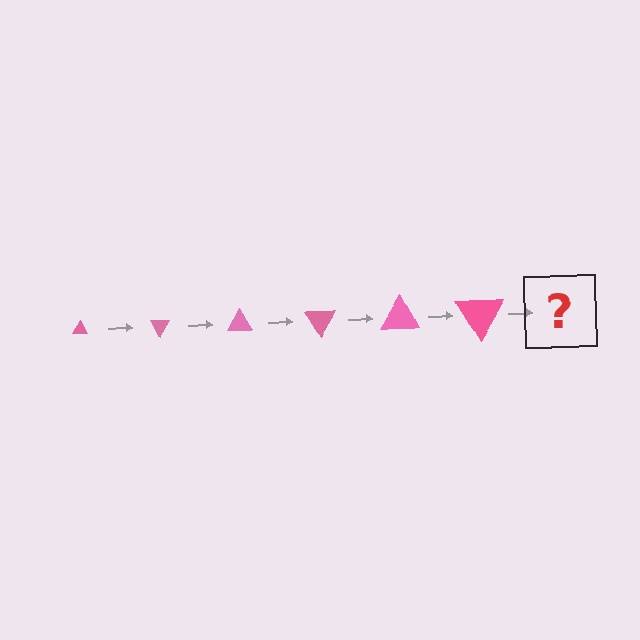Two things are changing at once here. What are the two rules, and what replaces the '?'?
The two rules are that the triangle grows larger each step and it rotates 60 degrees each step. The '?' should be a triangle, larger than the previous one and rotated 360 degrees from the start.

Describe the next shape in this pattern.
It should be a triangle, larger than the previous one and rotated 360 degrees from the start.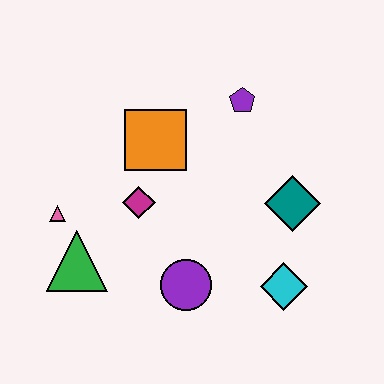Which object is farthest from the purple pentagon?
The green triangle is farthest from the purple pentagon.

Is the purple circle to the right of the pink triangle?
Yes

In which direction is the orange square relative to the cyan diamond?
The orange square is above the cyan diamond.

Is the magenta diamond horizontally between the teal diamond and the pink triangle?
Yes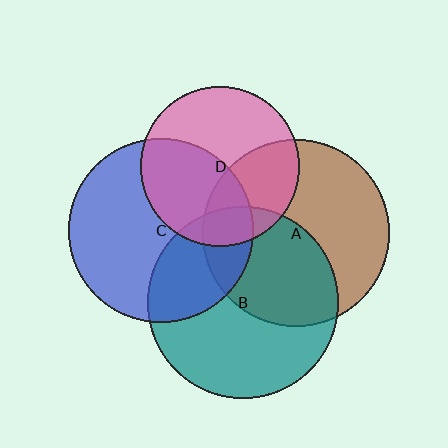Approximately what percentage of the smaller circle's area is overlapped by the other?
Approximately 15%.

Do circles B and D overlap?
Yes.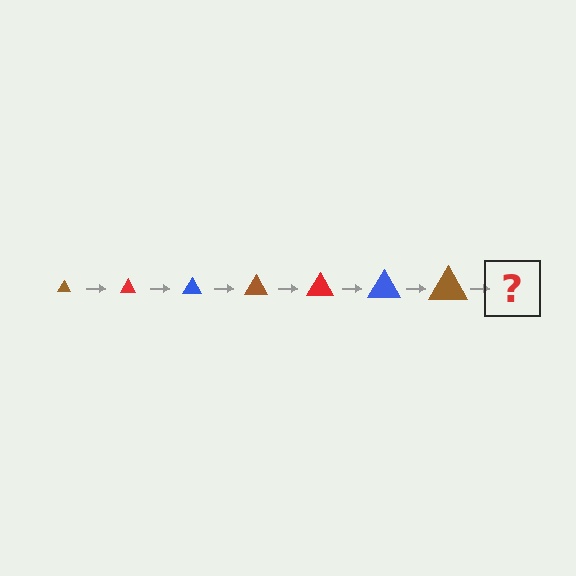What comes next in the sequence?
The next element should be a red triangle, larger than the previous one.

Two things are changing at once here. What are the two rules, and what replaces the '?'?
The two rules are that the triangle grows larger each step and the color cycles through brown, red, and blue. The '?' should be a red triangle, larger than the previous one.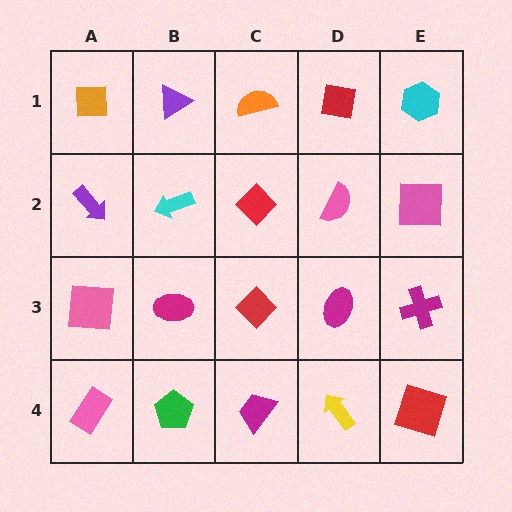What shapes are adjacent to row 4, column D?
A magenta ellipse (row 3, column D), a magenta trapezoid (row 4, column C), a red square (row 4, column E).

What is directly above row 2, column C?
An orange semicircle.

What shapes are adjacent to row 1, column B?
A cyan arrow (row 2, column B), an orange square (row 1, column A), an orange semicircle (row 1, column C).